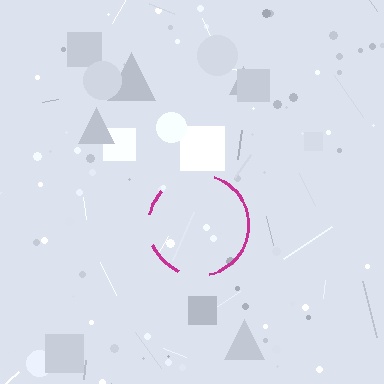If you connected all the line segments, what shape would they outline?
They would outline a circle.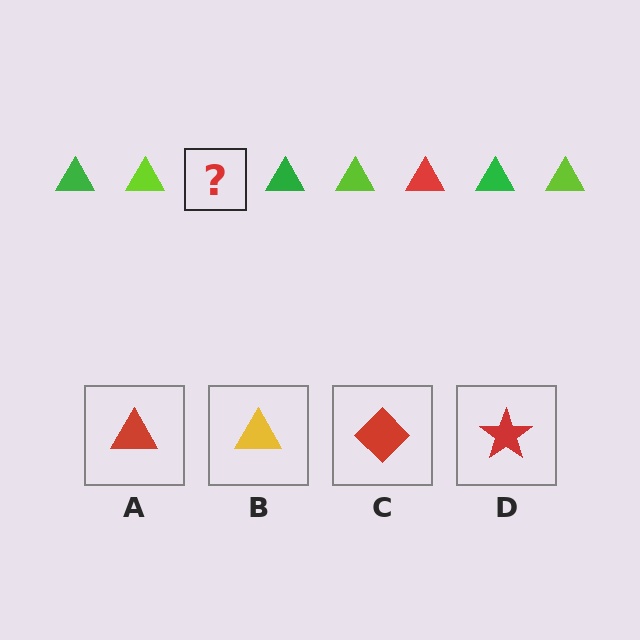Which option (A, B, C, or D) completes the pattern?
A.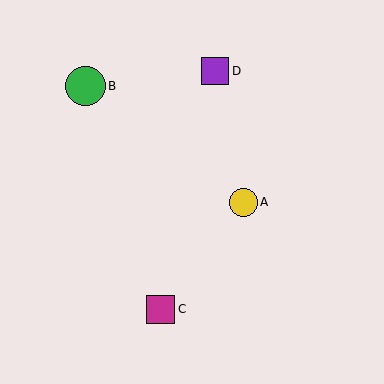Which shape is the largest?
The green circle (labeled B) is the largest.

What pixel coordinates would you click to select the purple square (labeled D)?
Click at (215, 71) to select the purple square D.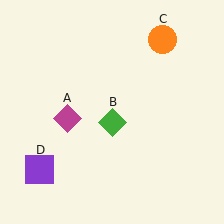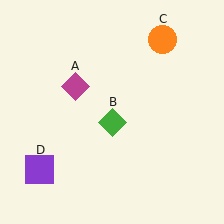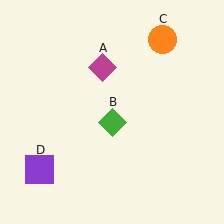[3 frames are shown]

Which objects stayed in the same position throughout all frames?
Green diamond (object B) and orange circle (object C) and purple square (object D) remained stationary.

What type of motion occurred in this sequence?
The magenta diamond (object A) rotated clockwise around the center of the scene.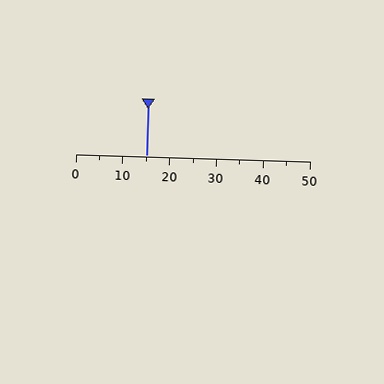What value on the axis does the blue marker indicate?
The marker indicates approximately 15.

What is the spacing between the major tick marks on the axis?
The major ticks are spaced 10 apart.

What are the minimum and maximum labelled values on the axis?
The axis runs from 0 to 50.